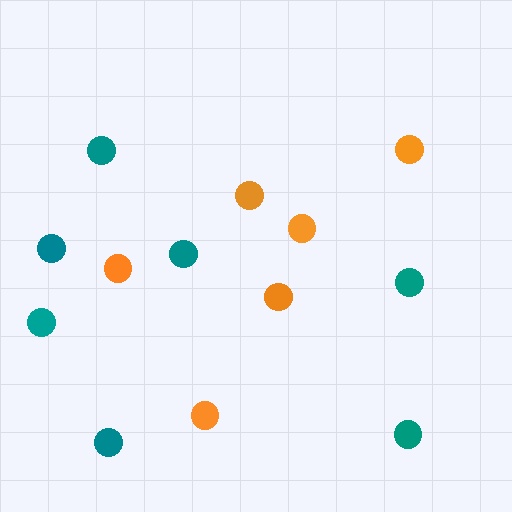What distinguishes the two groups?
There are 2 groups: one group of orange circles (6) and one group of teal circles (7).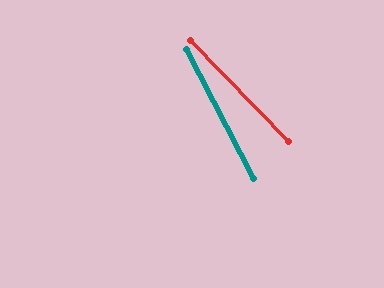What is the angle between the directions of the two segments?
Approximately 17 degrees.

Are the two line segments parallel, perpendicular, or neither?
Neither parallel nor perpendicular — they differ by about 17°.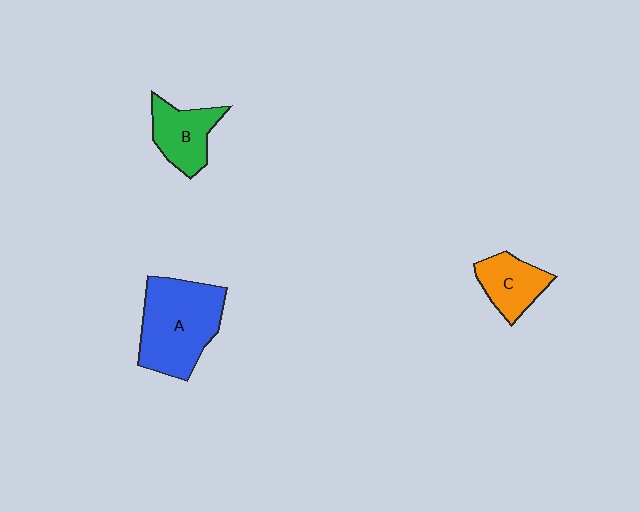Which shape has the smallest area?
Shape C (orange).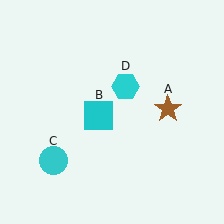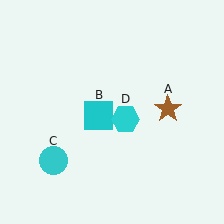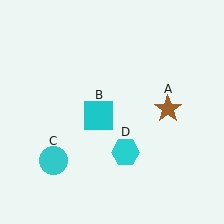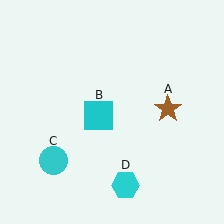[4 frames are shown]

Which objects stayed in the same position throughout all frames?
Brown star (object A) and cyan square (object B) and cyan circle (object C) remained stationary.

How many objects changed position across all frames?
1 object changed position: cyan hexagon (object D).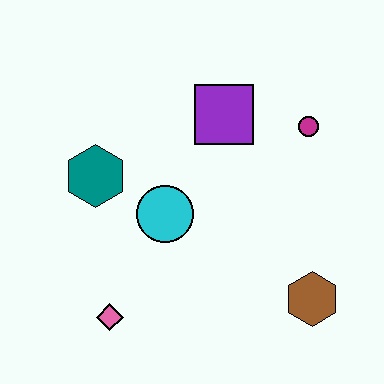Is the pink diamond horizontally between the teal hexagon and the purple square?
Yes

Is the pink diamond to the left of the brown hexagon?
Yes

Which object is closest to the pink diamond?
The cyan circle is closest to the pink diamond.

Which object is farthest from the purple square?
The pink diamond is farthest from the purple square.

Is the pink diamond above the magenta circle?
No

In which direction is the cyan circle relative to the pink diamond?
The cyan circle is above the pink diamond.